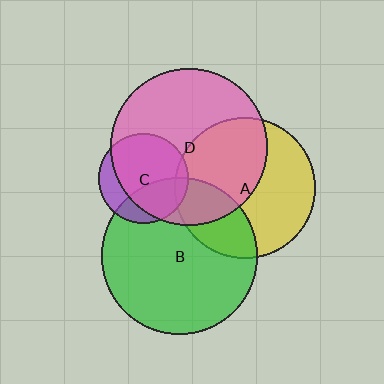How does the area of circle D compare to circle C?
Approximately 3.0 times.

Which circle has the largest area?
Circle D (pink).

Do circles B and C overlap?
Yes.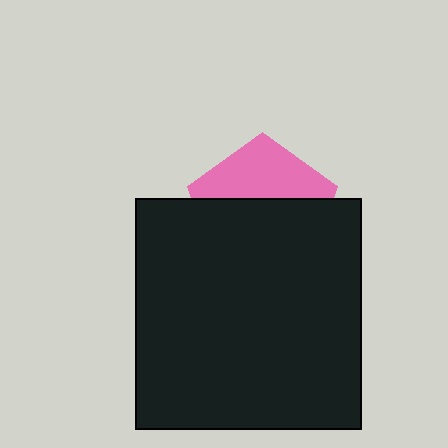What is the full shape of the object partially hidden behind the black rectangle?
The partially hidden object is a pink pentagon.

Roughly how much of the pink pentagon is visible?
A small part of it is visible (roughly 38%).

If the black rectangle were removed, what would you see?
You would see the complete pink pentagon.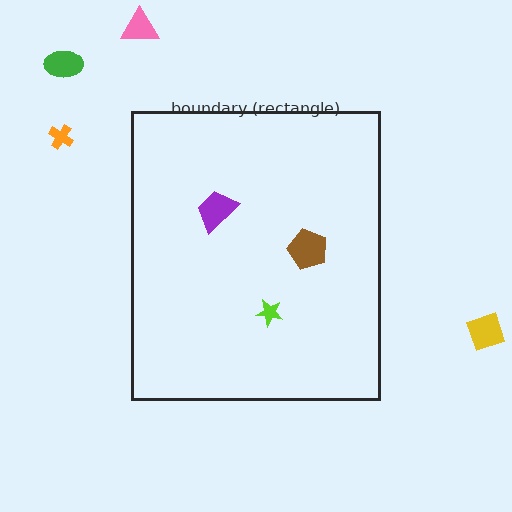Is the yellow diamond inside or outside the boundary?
Outside.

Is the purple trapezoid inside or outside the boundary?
Inside.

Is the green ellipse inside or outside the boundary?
Outside.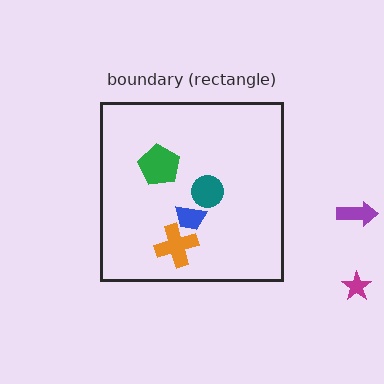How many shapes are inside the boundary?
4 inside, 2 outside.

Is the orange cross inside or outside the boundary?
Inside.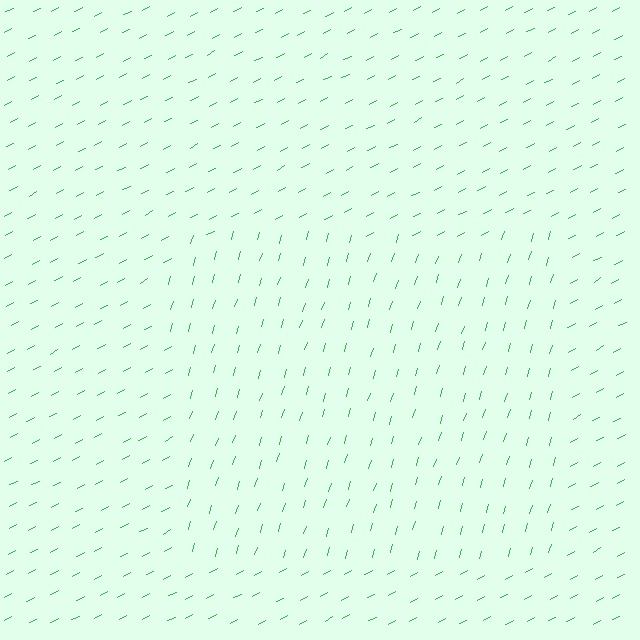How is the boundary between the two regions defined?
The boundary is defined purely by a change in line orientation (approximately 45 degrees difference). All lines are the same color and thickness.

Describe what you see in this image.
The image is filled with small green line segments. A rectangle region in the image has lines oriented differently from the surrounding lines, creating a visible texture boundary.